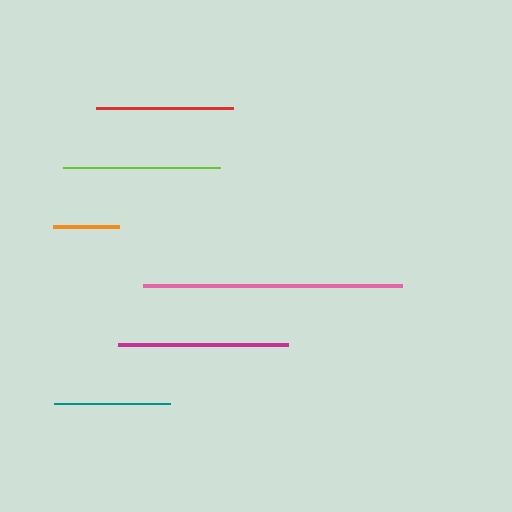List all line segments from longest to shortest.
From longest to shortest: pink, magenta, lime, red, teal, orange.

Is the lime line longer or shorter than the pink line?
The pink line is longer than the lime line.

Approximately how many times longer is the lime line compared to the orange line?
The lime line is approximately 2.4 times the length of the orange line.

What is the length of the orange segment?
The orange segment is approximately 66 pixels long.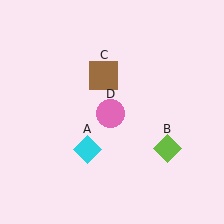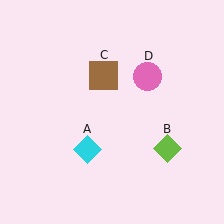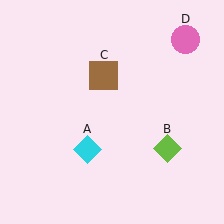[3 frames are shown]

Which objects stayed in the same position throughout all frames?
Cyan diamond (object A) and lime diamond (object B) and brown square (object C) remained stationary.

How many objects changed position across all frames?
1 object changed position: pink circle (object D).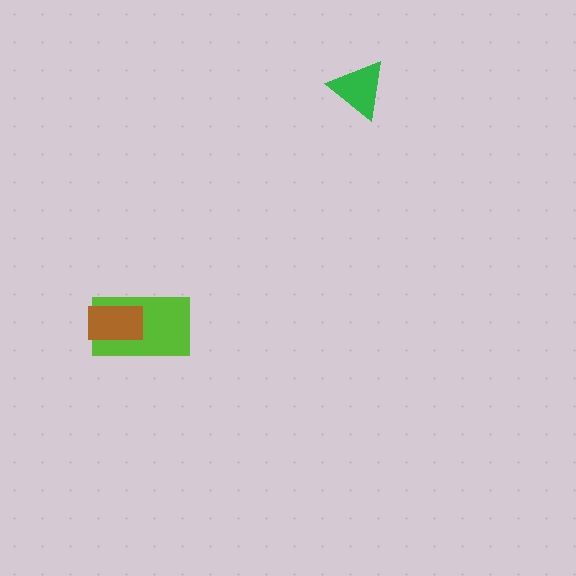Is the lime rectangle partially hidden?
Yes, it is partially covered by another shape.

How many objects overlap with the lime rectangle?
1 object overlaps with the lime rectangle.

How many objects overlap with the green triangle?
0 objects overlap with the green triangle.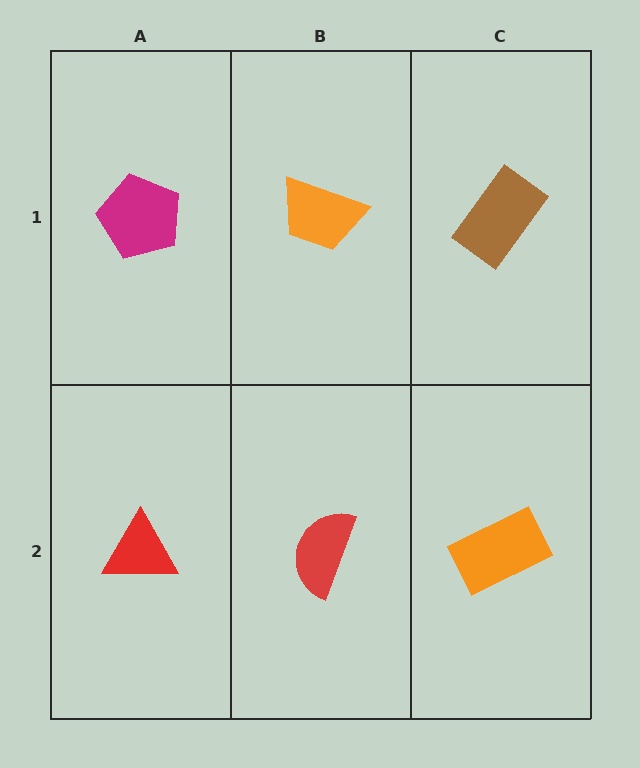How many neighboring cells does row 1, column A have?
2.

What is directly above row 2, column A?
A magenta pentagon.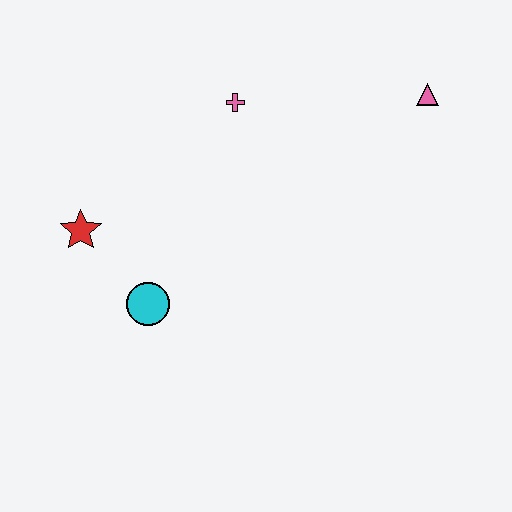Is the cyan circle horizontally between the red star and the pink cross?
Yes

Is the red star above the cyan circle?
Yes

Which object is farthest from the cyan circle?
The pink triangle is farthest from the cyan circle.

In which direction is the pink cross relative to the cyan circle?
The pink cross is above the cyan circle.